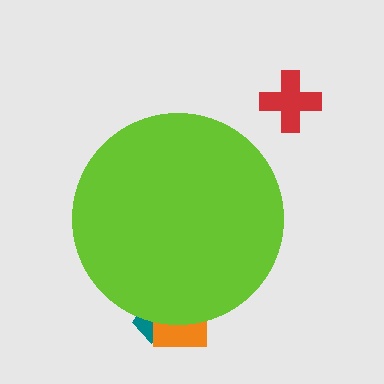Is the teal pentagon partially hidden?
Yes, the teal pentagon is partially hidden behind the lime circle.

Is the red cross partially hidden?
No, the red cross is fully visible.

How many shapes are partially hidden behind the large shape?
3 shapes are partially hidden.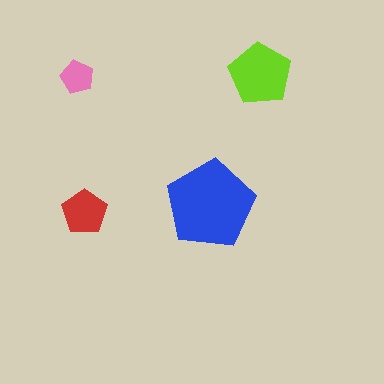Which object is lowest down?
The red pentagon is bottommost.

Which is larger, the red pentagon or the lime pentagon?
The lime one.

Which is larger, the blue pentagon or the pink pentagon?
The blue one.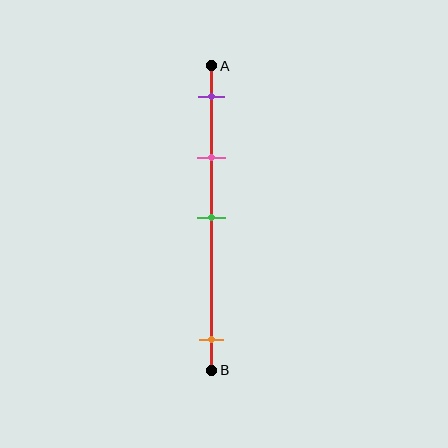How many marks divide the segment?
There are 4 marks dividing the segment.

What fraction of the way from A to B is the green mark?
The green mark is approximately 50% (0.5) of the way from A to B.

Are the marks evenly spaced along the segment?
No, the marks are not evenly spaced.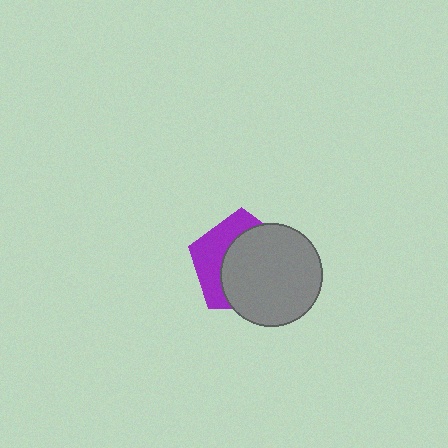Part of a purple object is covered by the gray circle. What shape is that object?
It is a pentagon.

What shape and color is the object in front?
The object in front is a gray circle.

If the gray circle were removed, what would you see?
You would see the complete purple pentagon.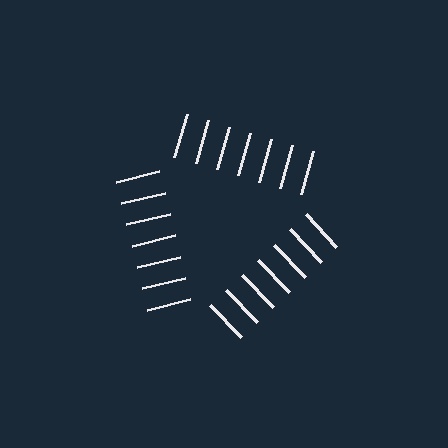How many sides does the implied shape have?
3 sides — the line-ends trace a triangle.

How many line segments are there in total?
21 — 7 along each of the 3 edges.